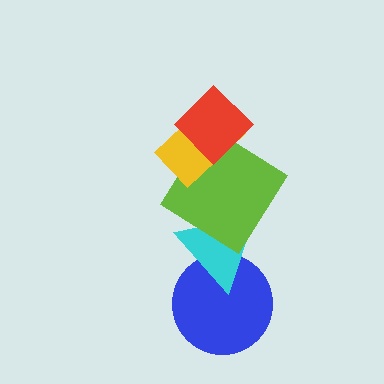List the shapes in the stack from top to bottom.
From top to bottom: the red diamond, the yellow rectangle, the lime diamond, the cyan triangle, the blue circle.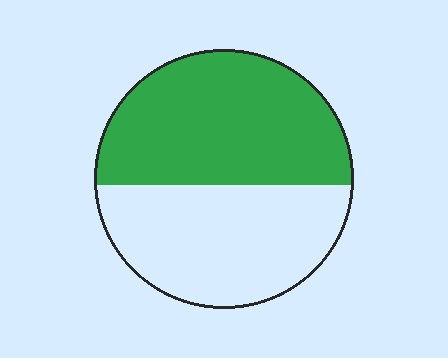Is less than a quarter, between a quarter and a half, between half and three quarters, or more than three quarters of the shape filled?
Between half and three quarters.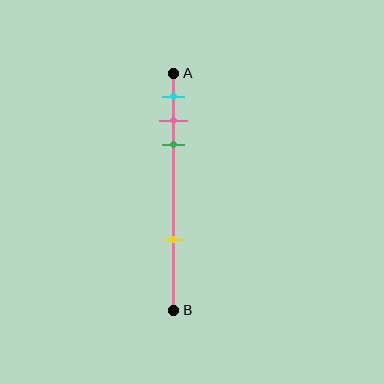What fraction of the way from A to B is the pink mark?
The pink mark is approximately 20% (0.2) of the way from A to B.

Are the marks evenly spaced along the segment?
No, the marks are not evenly spaced.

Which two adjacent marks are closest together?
The pink and green marks are the closest adjacent pair.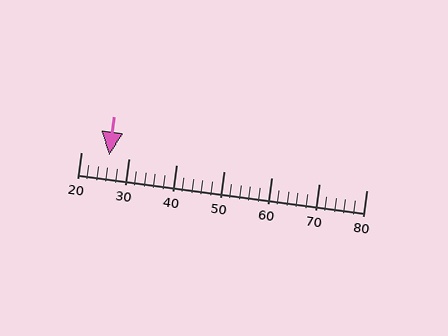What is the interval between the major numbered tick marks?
The major tick marks are spaced 10 units apart.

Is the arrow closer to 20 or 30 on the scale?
The arrow is closer to 30.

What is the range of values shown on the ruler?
The ruler shows values from 20 to 80.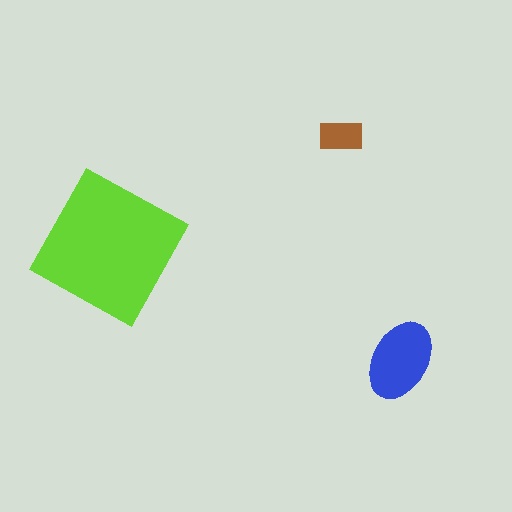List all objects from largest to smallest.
The lime square, the blue ellipse, the brown rectangle.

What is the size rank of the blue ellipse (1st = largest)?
2nd.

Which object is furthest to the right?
The blue ellipse is rightmost.